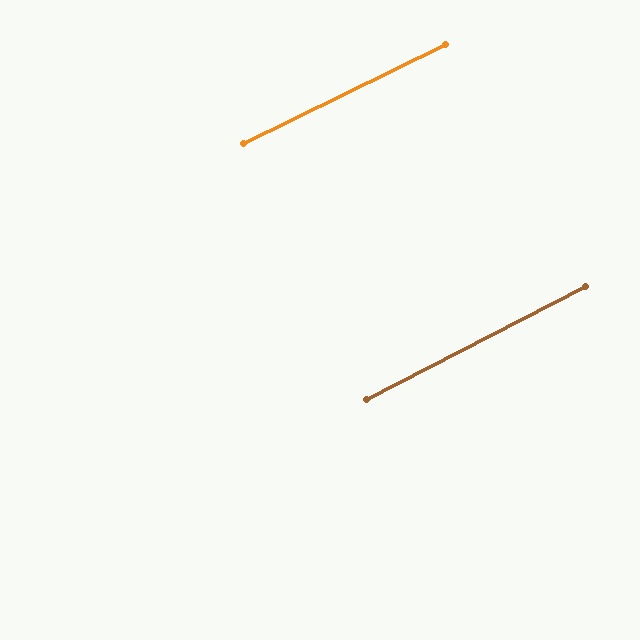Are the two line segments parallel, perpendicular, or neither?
Parallel — their directions differ by only 1.5°.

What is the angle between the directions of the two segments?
Approximately 1 degree.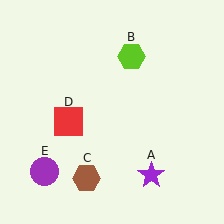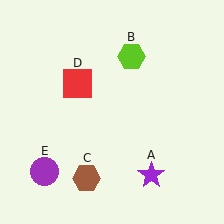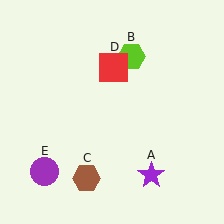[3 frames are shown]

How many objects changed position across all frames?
1 object changed position: red square (object D).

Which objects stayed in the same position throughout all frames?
Purple star (object A) and lime hexagon (object B) and brown hexagon (object C) and purple circle (object E) remained stationary.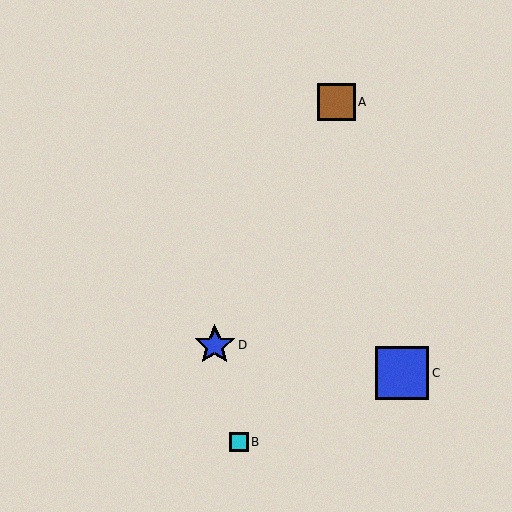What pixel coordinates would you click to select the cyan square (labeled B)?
Click at (239, 442) to select the cyan square B.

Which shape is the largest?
The blue square (labeled C) is the largest.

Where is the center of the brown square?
The center of the brown square is at (336, 102).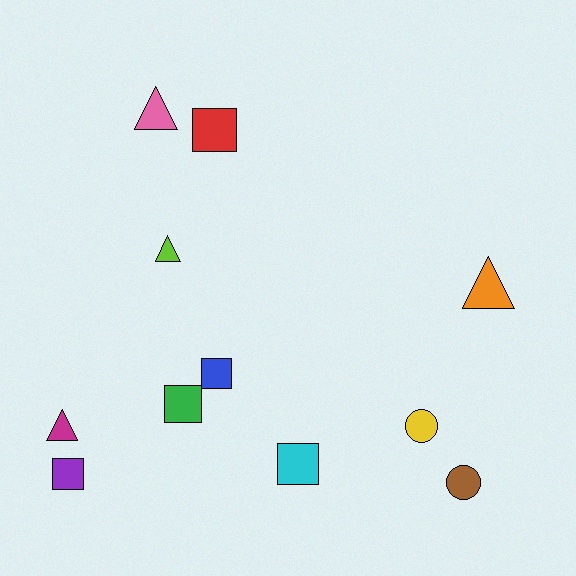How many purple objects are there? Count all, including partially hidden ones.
There is 1 purple object.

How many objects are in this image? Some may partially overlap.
There are 11 objects.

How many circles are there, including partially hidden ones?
There are 2 circles.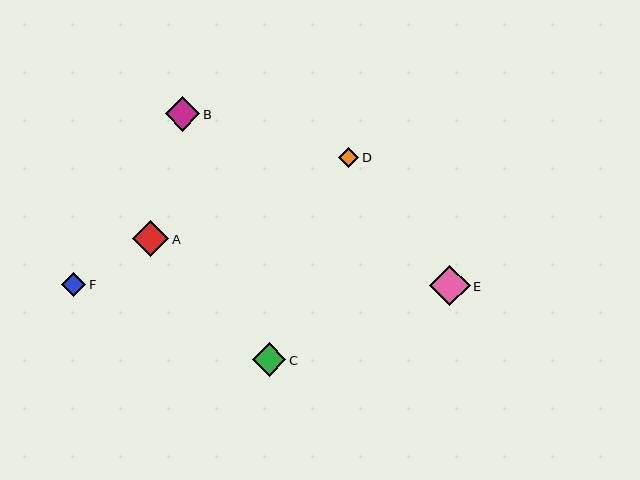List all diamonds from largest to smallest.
From largest to smallest: E, A, B, C, F, D.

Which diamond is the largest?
Diamond E is the largest with a size of approximately 40 pixels.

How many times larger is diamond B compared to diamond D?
Diamond B is approximately 1.7 times the size of diamond D.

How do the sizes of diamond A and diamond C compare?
Diamond A and diamond C are approximately the same size.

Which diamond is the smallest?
Diamond D is the smallest with a size of approximately 20 pixels.